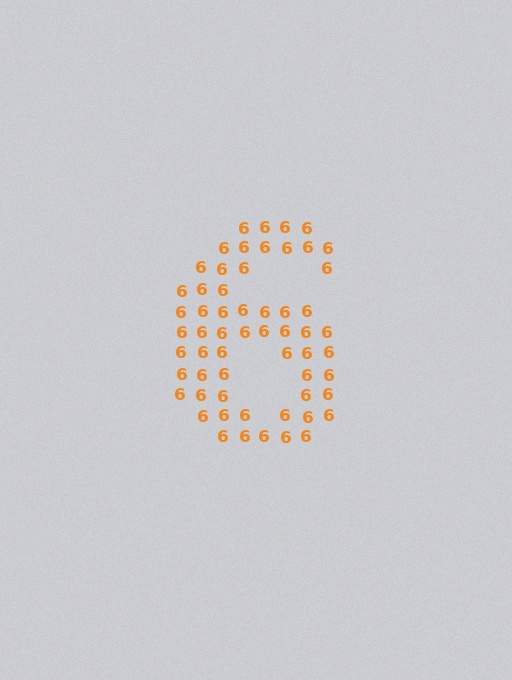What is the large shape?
The large shape is the digit 6.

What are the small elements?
The small elements are digit 6's.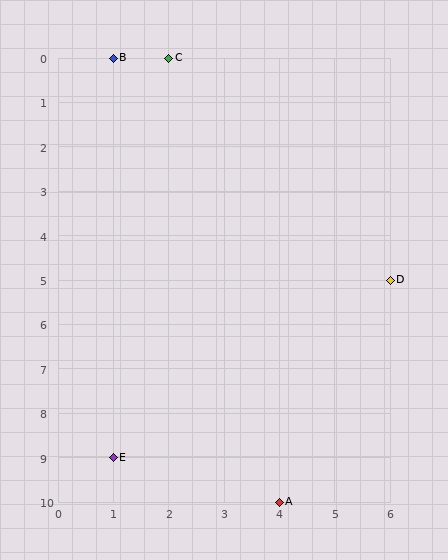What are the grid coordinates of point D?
Point D is at grid coordinates (6, 5).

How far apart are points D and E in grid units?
Points D and E are 5 columns and 4 rows apart (about 6.4 grid units diagonally).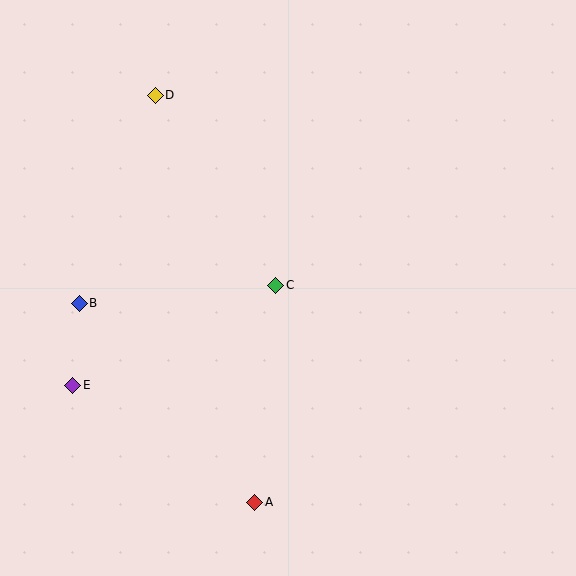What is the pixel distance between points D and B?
The distance between D and B is 221 pixels.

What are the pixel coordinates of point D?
Point D is at (155, 95).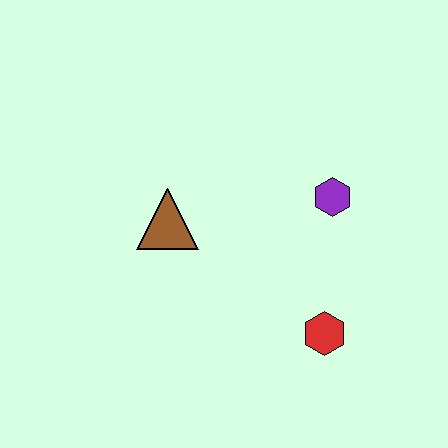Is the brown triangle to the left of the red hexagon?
Yes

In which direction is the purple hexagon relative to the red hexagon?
The purple hexagon is above the red hexagon.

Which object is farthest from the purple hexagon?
The brown triangle is farthest from the purple hexagon.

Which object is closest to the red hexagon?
The purple hexagon is closest to the red hexagon.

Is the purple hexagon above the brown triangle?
Yes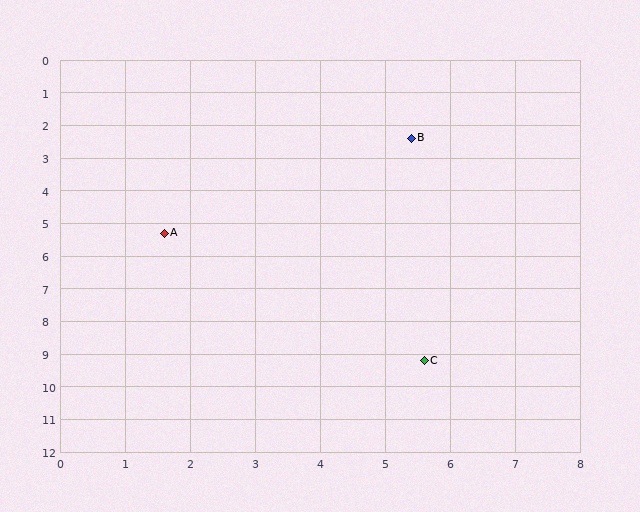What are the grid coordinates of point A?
Point A is at approximately (1.6, 5.3).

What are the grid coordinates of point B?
Point B is at approximately (5.4, 2.4).